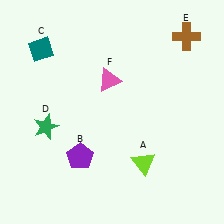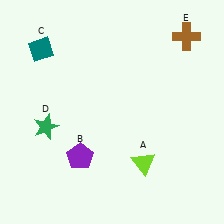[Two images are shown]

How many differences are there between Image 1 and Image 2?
There is 1 difference between the two images.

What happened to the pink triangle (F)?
The pink triangle (F) was removed in Image 2. It was in the top-left area of Image 1.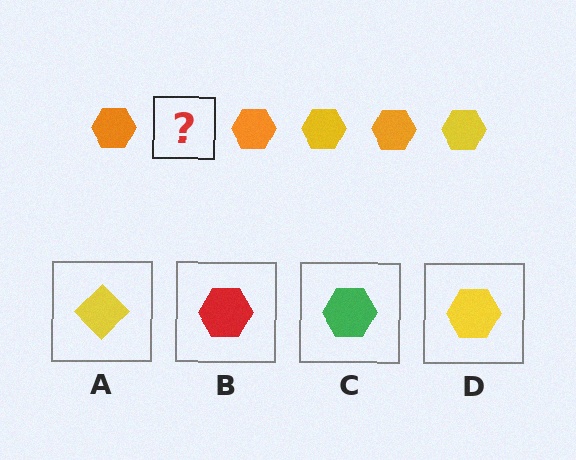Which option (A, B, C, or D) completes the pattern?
D.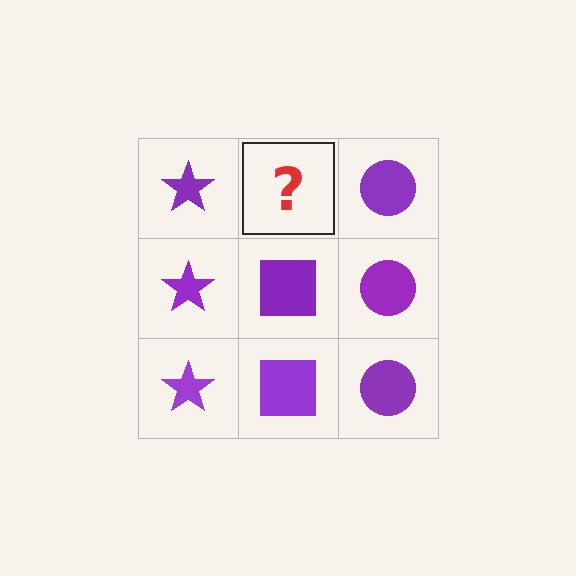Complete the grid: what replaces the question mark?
The question mark should be replaced with a purple square.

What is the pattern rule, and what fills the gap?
The rule is that each column has a consistent shape. The gap should be filled with a purple square.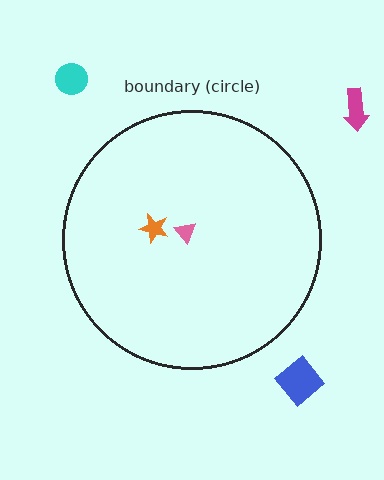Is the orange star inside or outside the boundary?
Inside.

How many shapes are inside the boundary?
2 inside, 3 outside.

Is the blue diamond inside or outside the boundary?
Outside.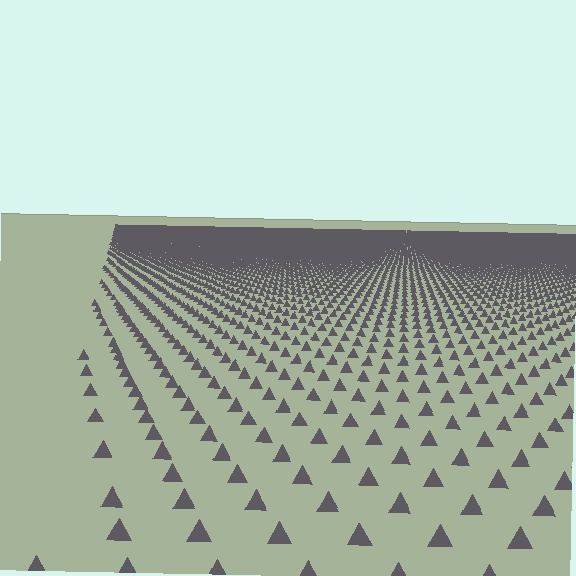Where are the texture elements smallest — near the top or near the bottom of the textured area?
Near the top.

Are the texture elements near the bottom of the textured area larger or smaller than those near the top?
Larger. Near the bottom, elements are closer to the viewer and appear at a bigger on-screen size.